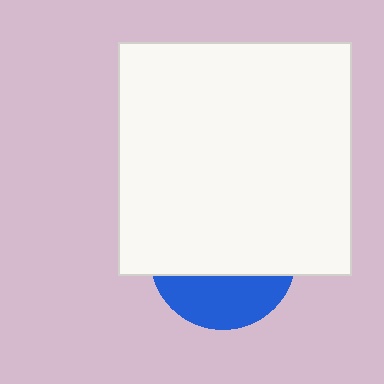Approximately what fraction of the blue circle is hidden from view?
Roughly 66% of the blue circle is hidden behind the white square.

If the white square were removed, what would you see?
You would see the complete blue circle.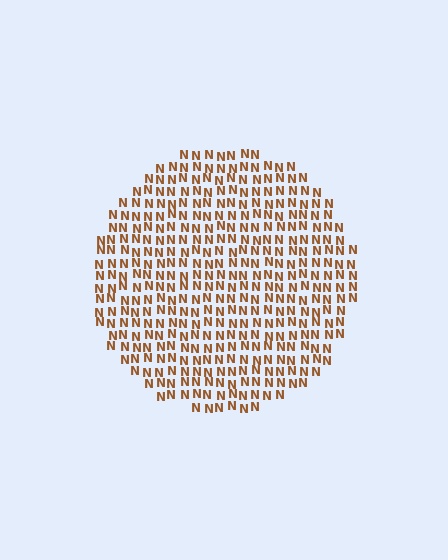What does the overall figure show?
The overall figure shows a circle.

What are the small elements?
The small elements are letter N's.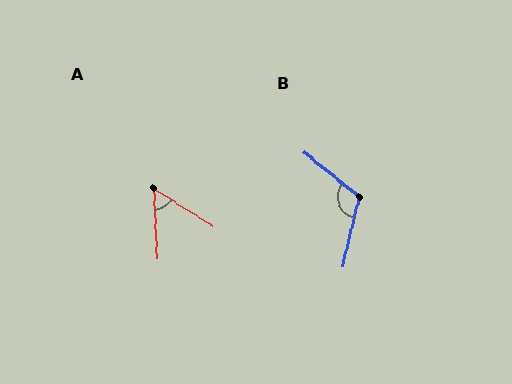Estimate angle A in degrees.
Approximately 55 degrees.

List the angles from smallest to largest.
A (55°), B (116°).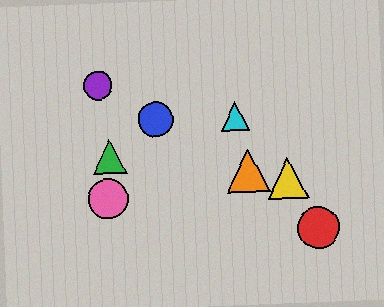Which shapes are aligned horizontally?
The blue circle, the cyan triangle are aligned horizontally.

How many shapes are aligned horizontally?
2 shapes (the blue circle, the cyan triangle) are aligned horizontally.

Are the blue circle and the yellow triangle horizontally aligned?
No, the blue circle is at y≈120 and the yellow triangle is at y≈178.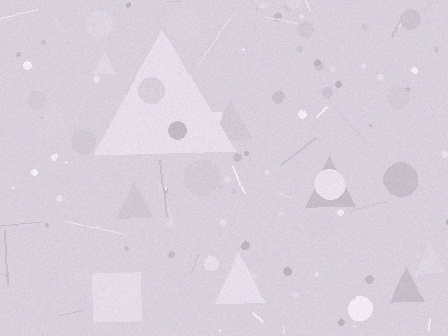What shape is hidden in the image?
A triangle is hidden in the image.